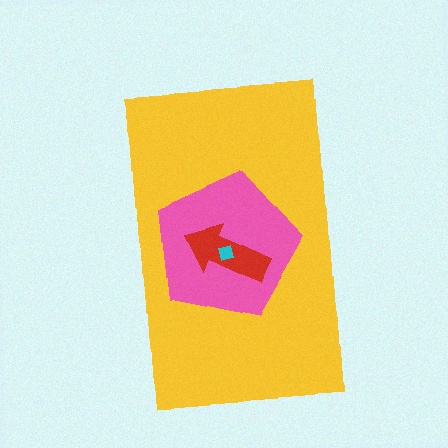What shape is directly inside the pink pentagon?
The red arrow.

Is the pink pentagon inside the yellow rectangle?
Yes.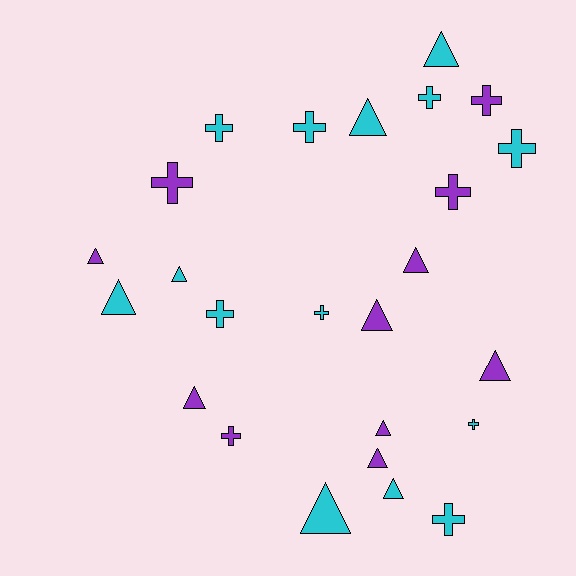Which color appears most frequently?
Cyan, with 14 objects.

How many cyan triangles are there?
There are 6 cyan triangles.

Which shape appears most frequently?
Triangle, with 13 objects.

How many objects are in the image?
There are 25 objects.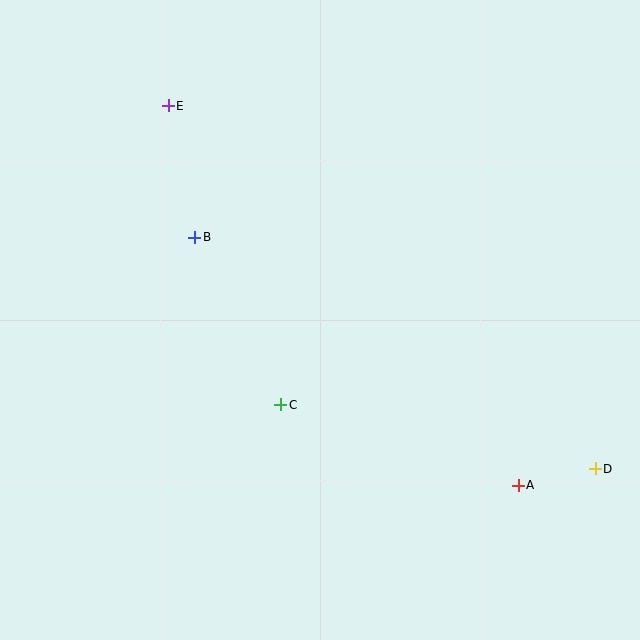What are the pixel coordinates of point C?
Point C is at (281, 405).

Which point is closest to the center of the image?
Point C at (281, 405) is closest to the center.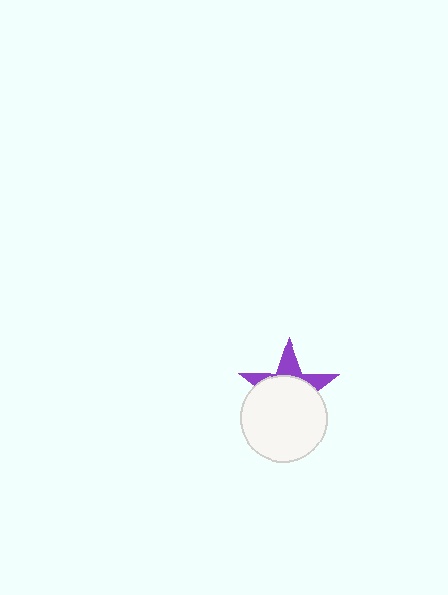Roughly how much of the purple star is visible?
A small part of it is visible (roughly 32%).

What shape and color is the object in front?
The object in front is a white circle.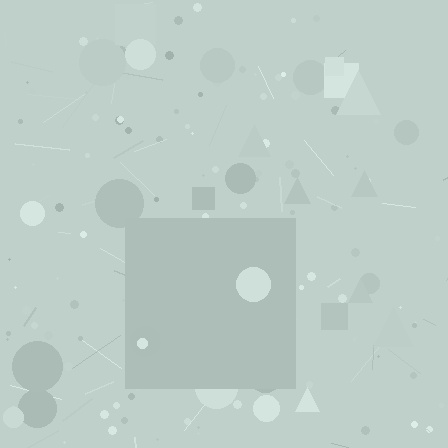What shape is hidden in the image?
A square is hidden in the image.